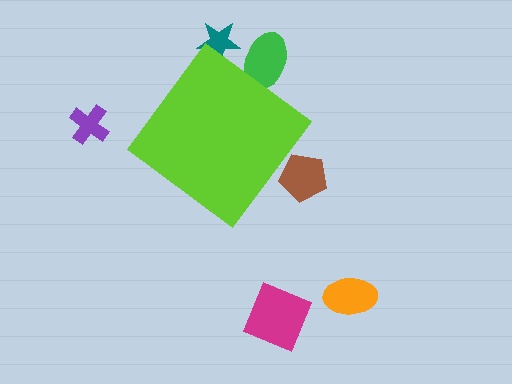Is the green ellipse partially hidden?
Yes, the green ellipse is partially hidden behind the lime diamond.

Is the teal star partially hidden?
Yes, the teal star is partially hidden behind the lime diamond.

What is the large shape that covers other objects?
A lime diamond.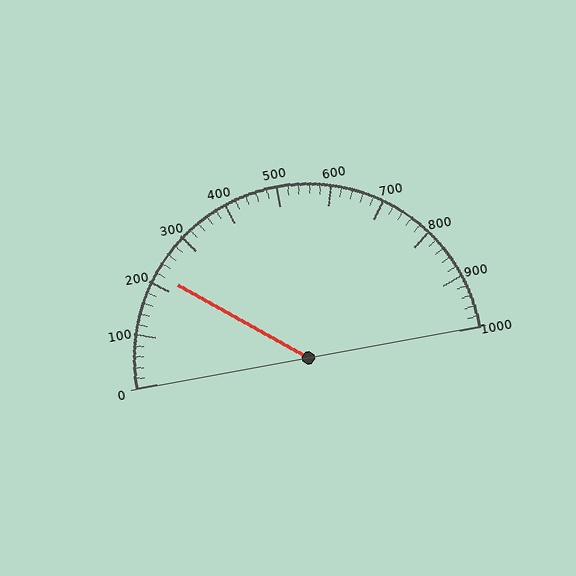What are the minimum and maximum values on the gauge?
The gauge ranges from 0 to 1000.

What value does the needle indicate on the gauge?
The needle indicates approximately 220.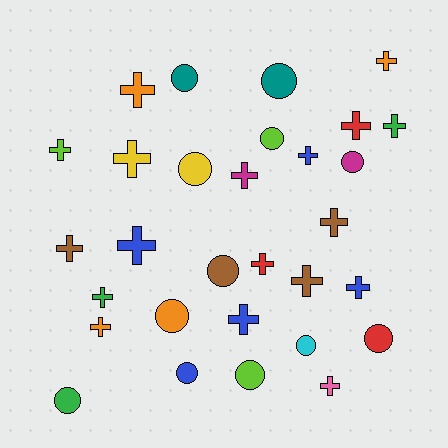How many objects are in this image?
There are 30 objects.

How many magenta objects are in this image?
There are 2 magenta objects.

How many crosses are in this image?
There are 18 crosses.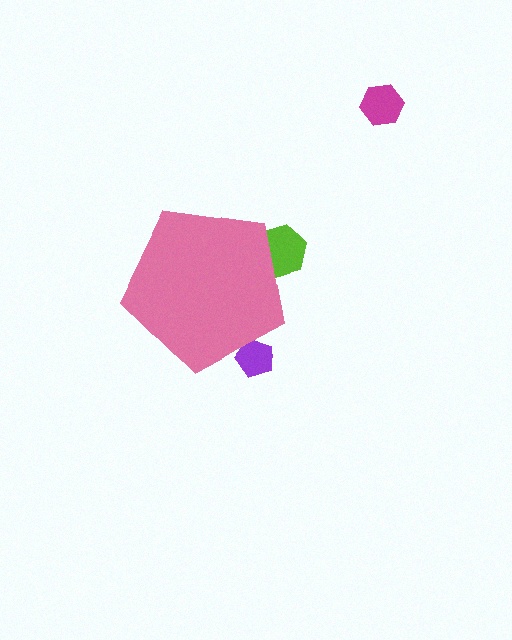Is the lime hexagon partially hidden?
Yes, the lime hexagon is partially hidden behind the pink pentagon.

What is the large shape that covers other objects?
A pink pentagon.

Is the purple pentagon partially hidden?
Yes, the purple pentagon is partially hidden behind the pink pentagon.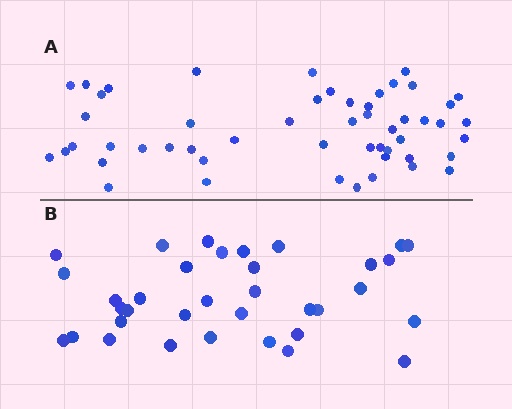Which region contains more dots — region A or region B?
Region A (the top region) has more dots.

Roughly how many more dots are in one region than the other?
Region A has approximately 15 more dots than region B.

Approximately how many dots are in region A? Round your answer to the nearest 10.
About 50 dots. (The exact count is 52, which rounds to 50.)